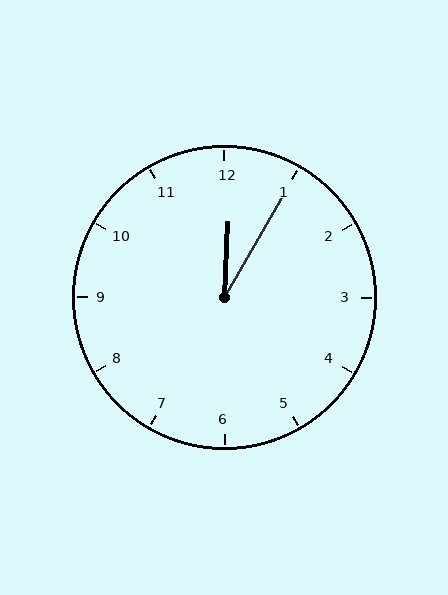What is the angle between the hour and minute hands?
Approximately 28 degrees.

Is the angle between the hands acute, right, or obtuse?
It is acute.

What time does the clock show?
12:05.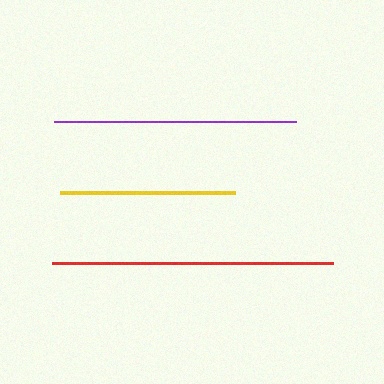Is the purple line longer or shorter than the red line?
The red line is longer than the purple line.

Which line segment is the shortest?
The yellow line is the shortest at approximately 174 pixels.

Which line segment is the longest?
The red line is the longest at approximately 281 pixels.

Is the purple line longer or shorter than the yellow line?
The purple line is longer than the yellow line.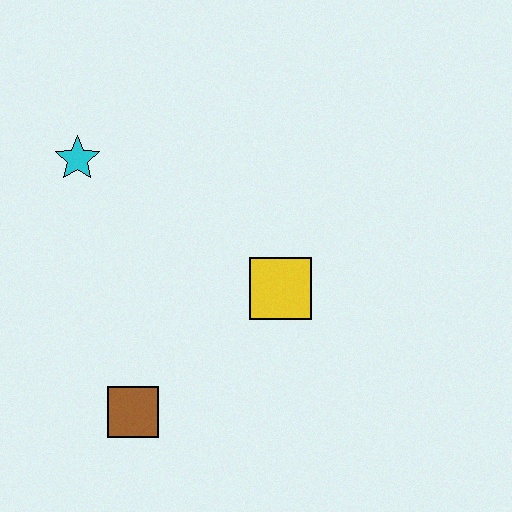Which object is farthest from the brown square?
The cyan star is farthest from the brown square.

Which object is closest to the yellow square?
The brown square is closest to the yellow square.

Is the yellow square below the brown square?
No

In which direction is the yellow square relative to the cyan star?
The yellow square is to the right of the cyan star.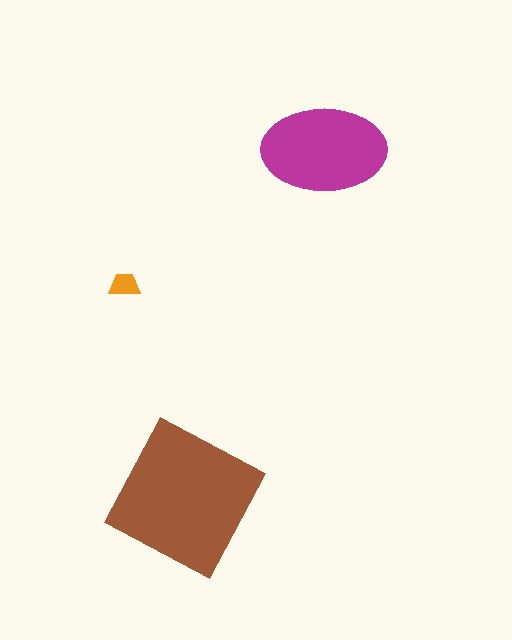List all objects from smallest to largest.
The orange trapezoid, the magenta ellipse, the brown square.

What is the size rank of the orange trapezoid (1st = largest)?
3rd.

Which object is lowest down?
The brown square is bottommost.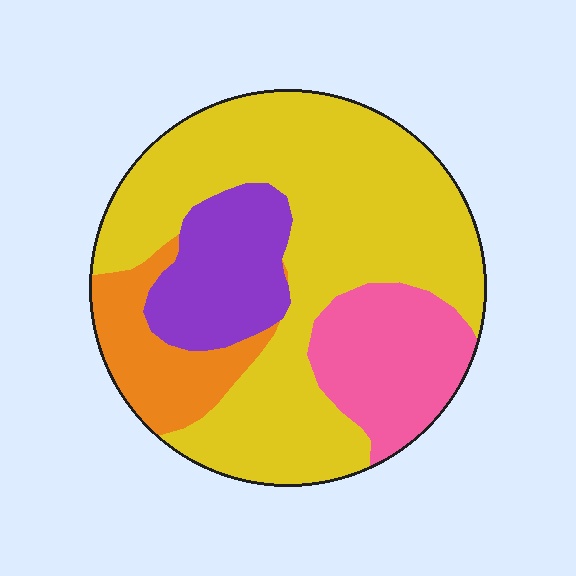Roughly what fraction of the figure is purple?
Purple covers roughly 15% of the figure.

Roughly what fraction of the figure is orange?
Orange takes up about one eighth (1/8) of the figure.